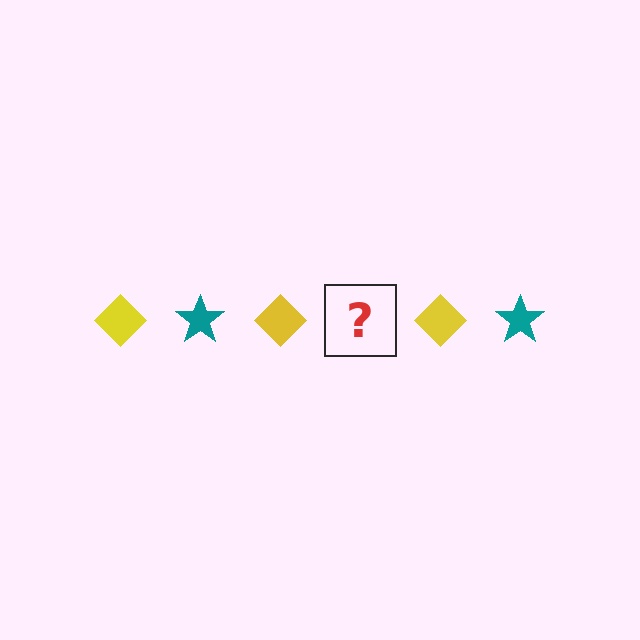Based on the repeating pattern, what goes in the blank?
The blank should be a teal star.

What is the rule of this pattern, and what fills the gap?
The rule is that the pattern alternates between yellow diamond and teal star. The gap should be filled with a teal star.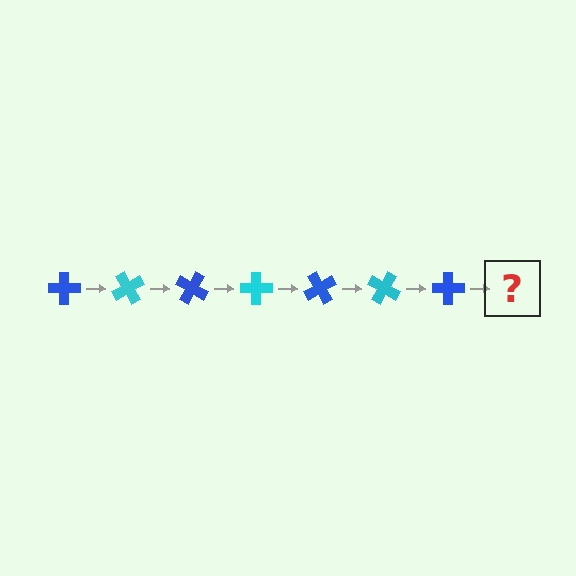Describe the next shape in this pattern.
It should be a cyan cross, rotated 420 degrees from the start.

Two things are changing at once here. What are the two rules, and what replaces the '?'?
The two rules are that it rotates 60 degrees each step and the color cycles through blue and cyan. The '?' should be a cyan cross, rotated 420 degrees from the start.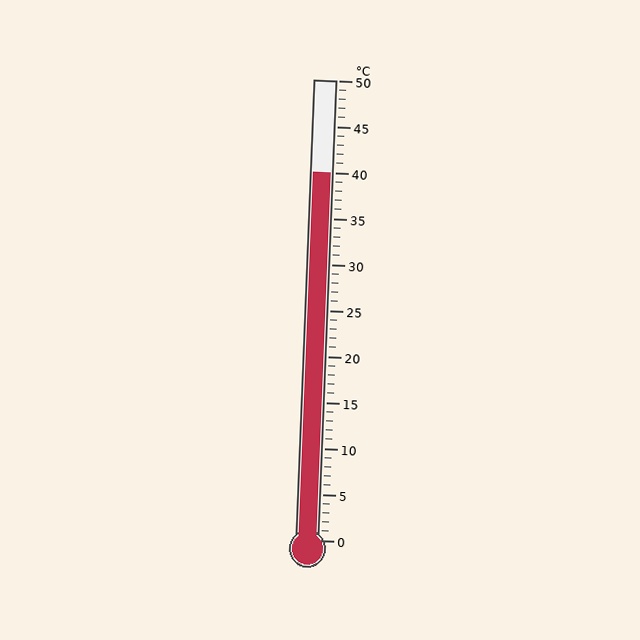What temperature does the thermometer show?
The thermometer shows approximately 40°C.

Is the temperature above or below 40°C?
The temperature is at 40°C.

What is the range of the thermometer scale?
The thermometer scale ranges from 0°C to 50°C.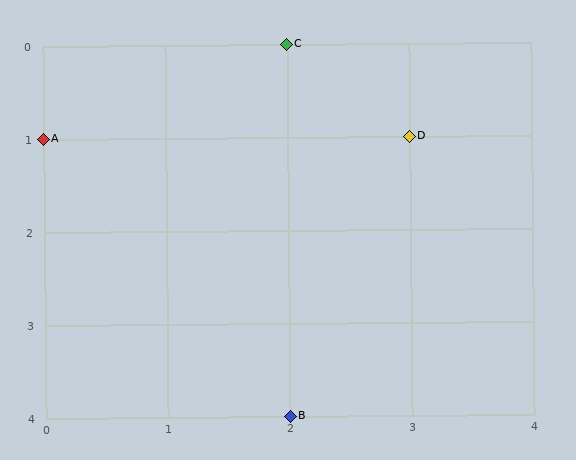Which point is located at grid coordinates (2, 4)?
Point B is at (2, 4).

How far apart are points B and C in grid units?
Points B and C are 4 rows apart.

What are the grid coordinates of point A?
Point A is at grid coordinates (0, 1).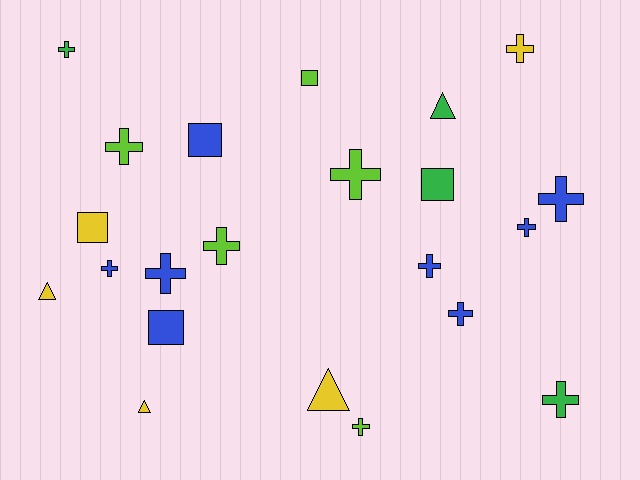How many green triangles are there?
There is 1 green triangle.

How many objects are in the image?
There are 22 objects.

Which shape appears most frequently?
Cross, with 13 objects.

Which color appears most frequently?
Blue, with 8 objects.